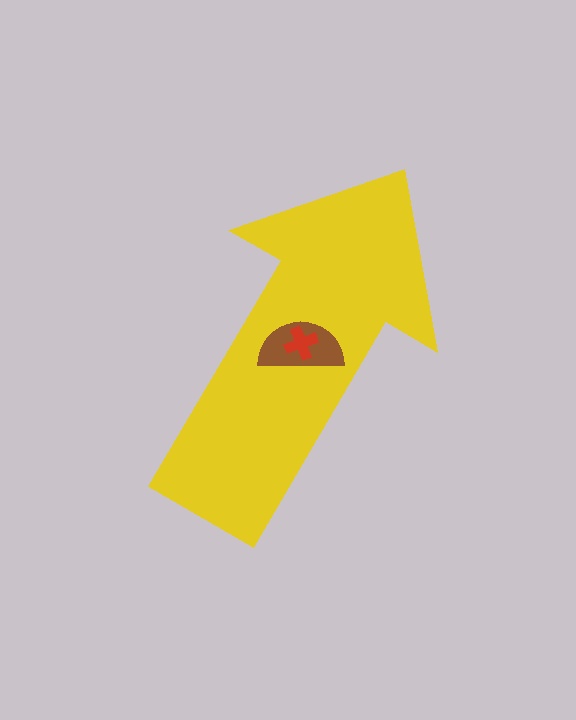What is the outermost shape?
The yellow arrow.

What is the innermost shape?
The red cross.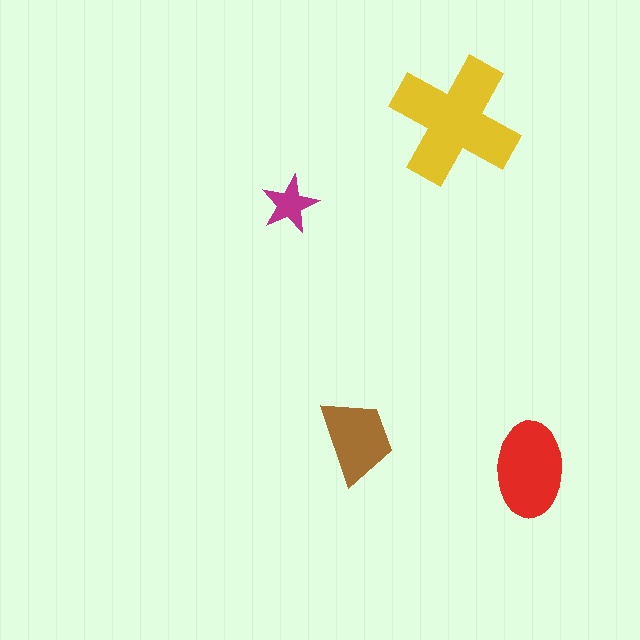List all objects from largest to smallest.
The yellow cross, the red ellipse, the brown trapezoid, the magenta star.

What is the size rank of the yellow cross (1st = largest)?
1st.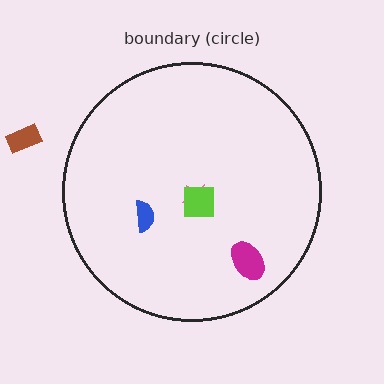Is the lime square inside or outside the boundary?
Inside.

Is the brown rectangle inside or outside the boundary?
Outside.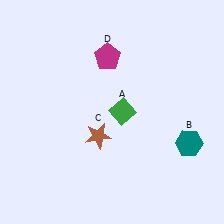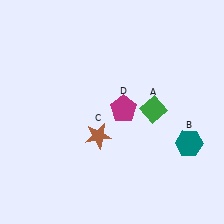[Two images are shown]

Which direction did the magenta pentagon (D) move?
The magenta pentagon (D) moved down.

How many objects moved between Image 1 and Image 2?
2 objects moved between the two images.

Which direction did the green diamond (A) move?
The green diamond (A) moved right.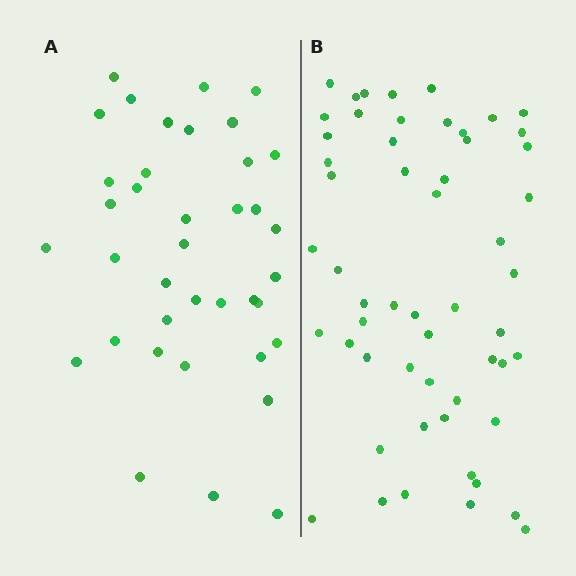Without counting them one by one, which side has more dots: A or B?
Region B (the right region) has more dots.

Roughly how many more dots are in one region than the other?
Region B has approximately 15 more dots than region A.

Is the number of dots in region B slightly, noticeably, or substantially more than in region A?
Region B has noticeably more, but not dramatically so. The ratio is roughly 1.4 to 1.